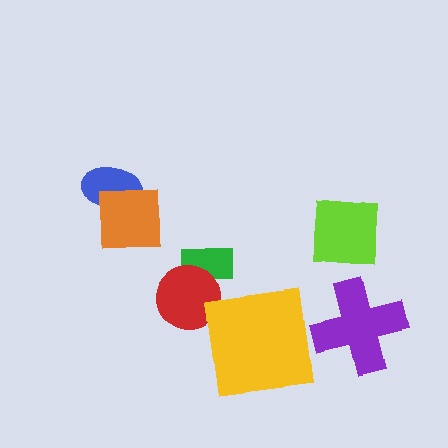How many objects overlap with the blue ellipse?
1 object overlaps with the blue ellipse.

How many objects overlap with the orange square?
1 object overlaps with the orange square.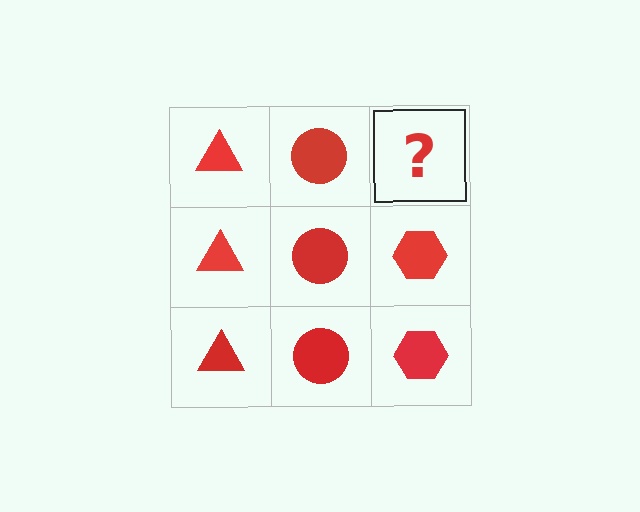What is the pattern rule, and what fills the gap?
The rule is that each column has a consistent shape. The gap should be filled with a red hexagon.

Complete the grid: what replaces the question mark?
The question mark should be replaced with a red hexagon.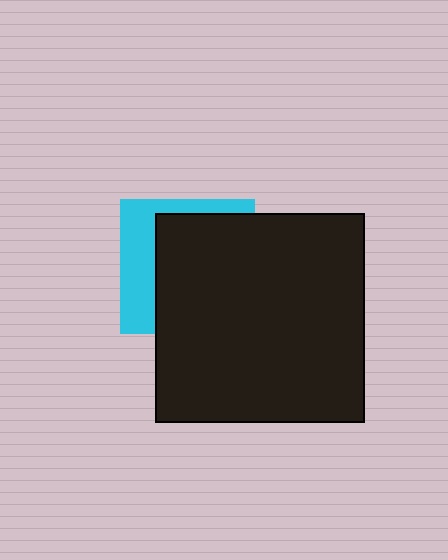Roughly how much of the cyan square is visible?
A small part of it is visible (roughly 34%).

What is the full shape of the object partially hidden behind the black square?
The partially hidden object is a cyan square.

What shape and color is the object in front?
The object in front is a black square.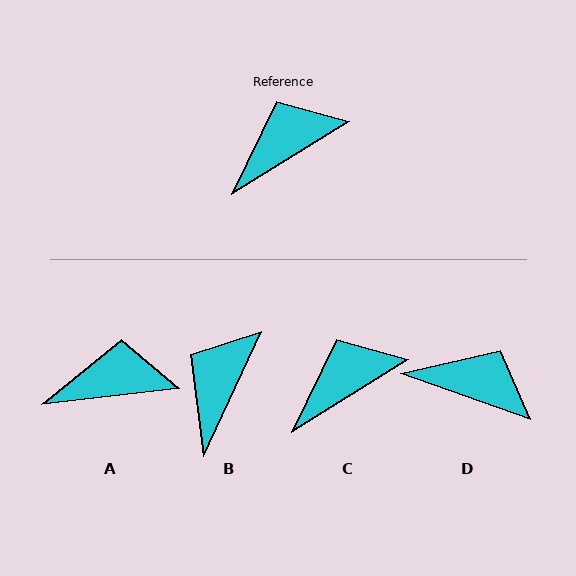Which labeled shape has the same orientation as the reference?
C.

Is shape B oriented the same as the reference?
No, it is off by about 33 degrees.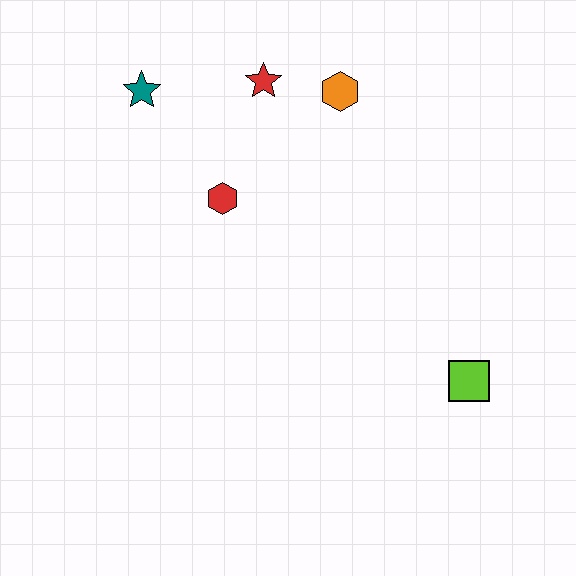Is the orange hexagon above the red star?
No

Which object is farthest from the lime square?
The teal star is farthest from the lime square.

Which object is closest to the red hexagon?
The red star is closest to the red hexagon.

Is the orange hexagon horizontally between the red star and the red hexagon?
No